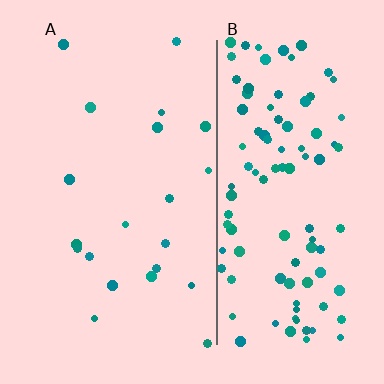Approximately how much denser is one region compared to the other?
Approximately 5.1× — region B over region A.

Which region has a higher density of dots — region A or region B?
B (the right).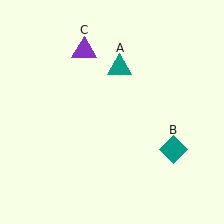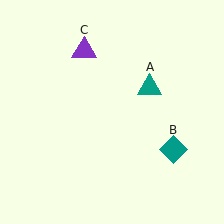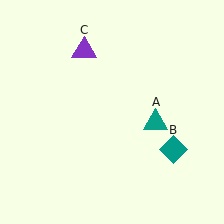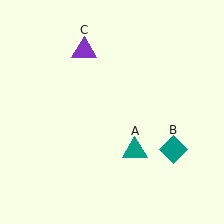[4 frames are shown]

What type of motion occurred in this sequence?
The teal triangle (object A) rotated clockwise around the center of the scene.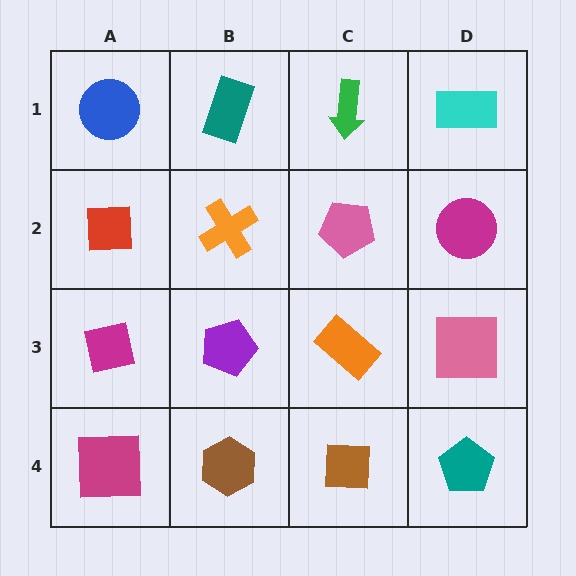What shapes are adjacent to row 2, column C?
A green arrow (row 1, column C), an orange rectangle (row 3, column C), an orange cross (row 2, column B), a magenta circle (row 2, column D).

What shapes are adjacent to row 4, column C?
An orange rectangle (row 3, column C), a brown hexagon (row 4, column B), a teal pentagon (row 4, column D).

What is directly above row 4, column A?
A magenta square.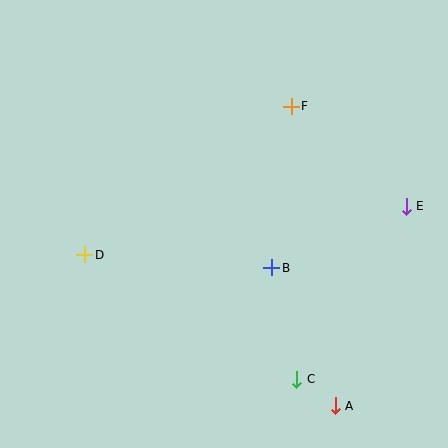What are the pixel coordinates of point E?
Point E is at (406, 206).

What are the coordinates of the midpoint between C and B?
The midpoint between C and B is at (284, 323).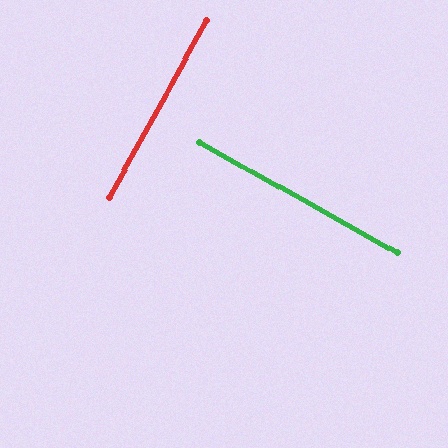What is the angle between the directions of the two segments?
Approximately 90 degrees.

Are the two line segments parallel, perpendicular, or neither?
Perpendicular — they meet at approximately 90°.